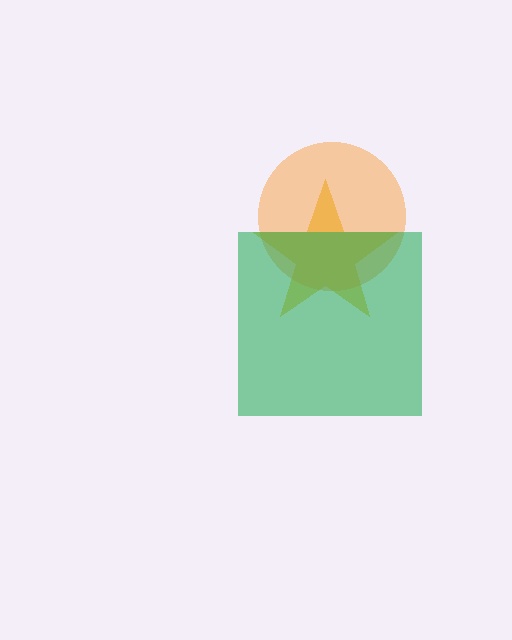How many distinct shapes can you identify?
There are 3 distinct shapes: a yellow star, an orange circle, a green square.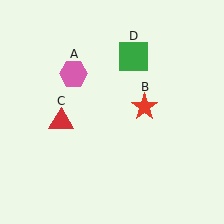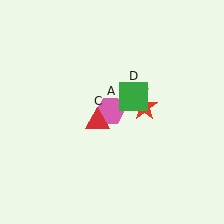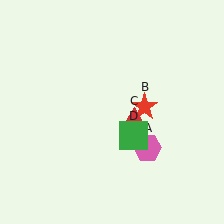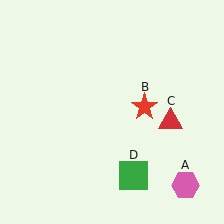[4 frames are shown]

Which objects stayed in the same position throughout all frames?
Red star (object B) remained stationary.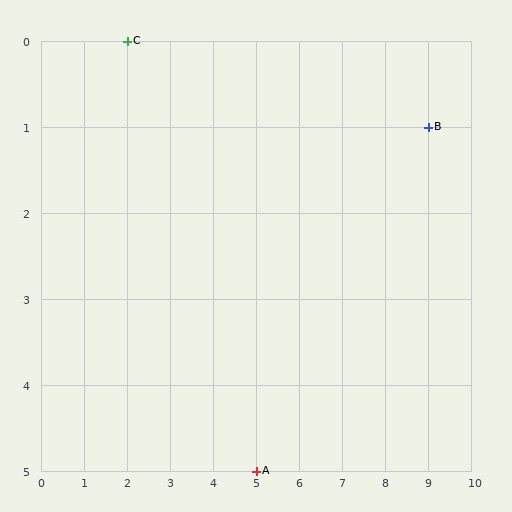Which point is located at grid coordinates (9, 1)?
Point B is at (9, 1).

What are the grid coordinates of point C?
Point C is at grid coordinates (2, 0).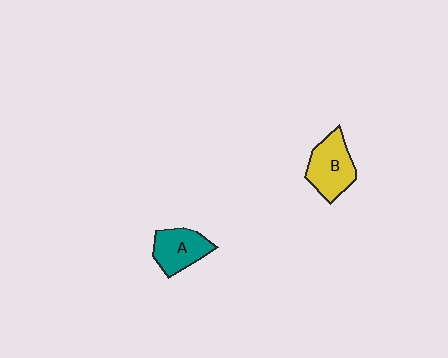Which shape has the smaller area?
Shape A (teal).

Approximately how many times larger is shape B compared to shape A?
Approximately 1.2 times.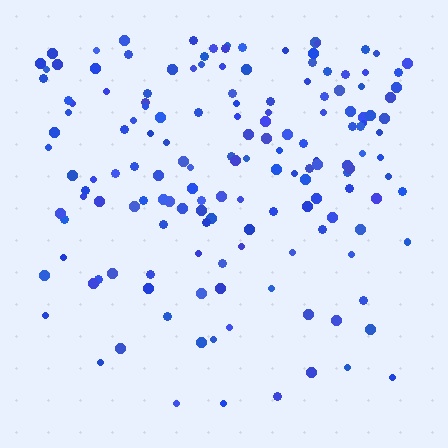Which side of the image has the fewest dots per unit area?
The bottom.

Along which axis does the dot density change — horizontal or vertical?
Vertical.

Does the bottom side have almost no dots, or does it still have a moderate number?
Still a moderate number, just noticeably fewer than the top.